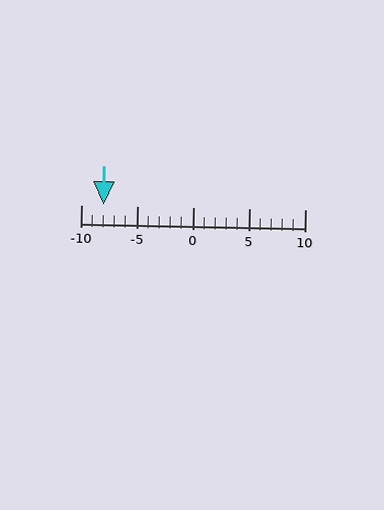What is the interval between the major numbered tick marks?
The major tick marks are spaced 5 units apart.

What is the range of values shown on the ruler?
The ruler shows values from -10 to 10.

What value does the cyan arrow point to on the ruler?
The cyan arrow points to approximately -8.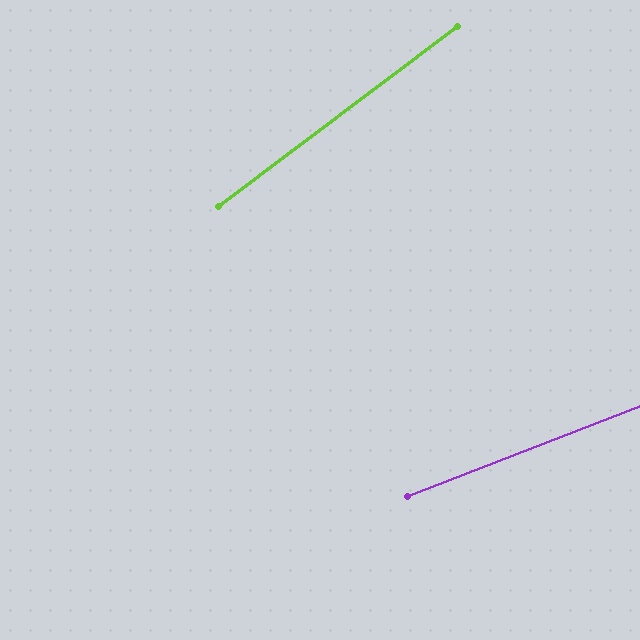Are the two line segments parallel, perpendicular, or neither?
Neither parallel nor perpendicular — they differ by about 16°.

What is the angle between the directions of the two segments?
Approximately 16 degrees.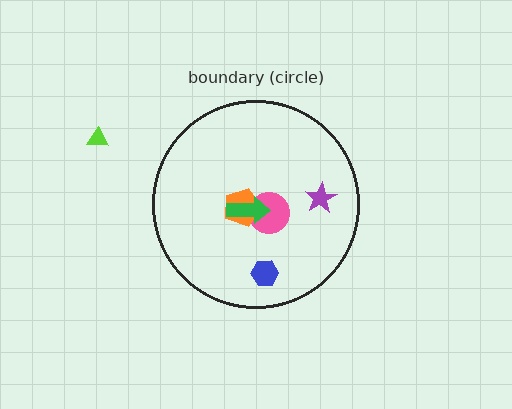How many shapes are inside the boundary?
5 inside, 1 outside.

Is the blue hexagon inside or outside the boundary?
Inside.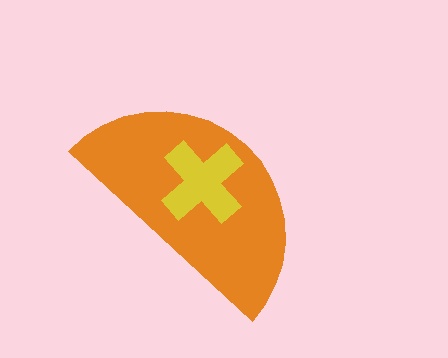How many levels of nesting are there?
2.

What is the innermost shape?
The yellow cross.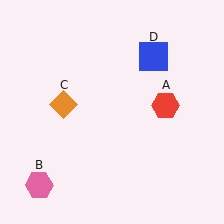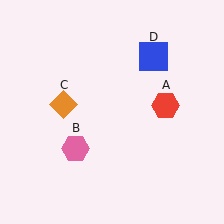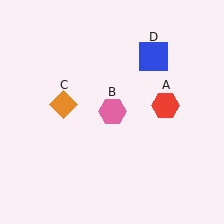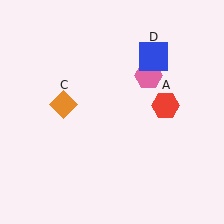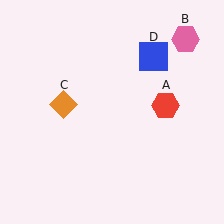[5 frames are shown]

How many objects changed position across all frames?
1 object changed position: pink hexagon (object B).